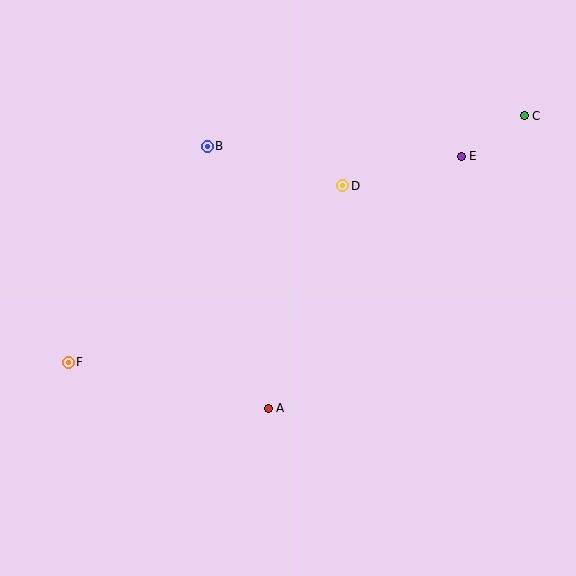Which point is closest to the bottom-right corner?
Point A is closest to the bottom-right corner.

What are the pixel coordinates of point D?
Point D is at (343, 186).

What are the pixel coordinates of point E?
Point E is at (461, 156).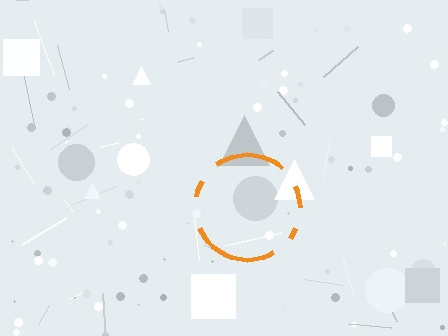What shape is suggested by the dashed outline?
The dashed outline suggests a circle.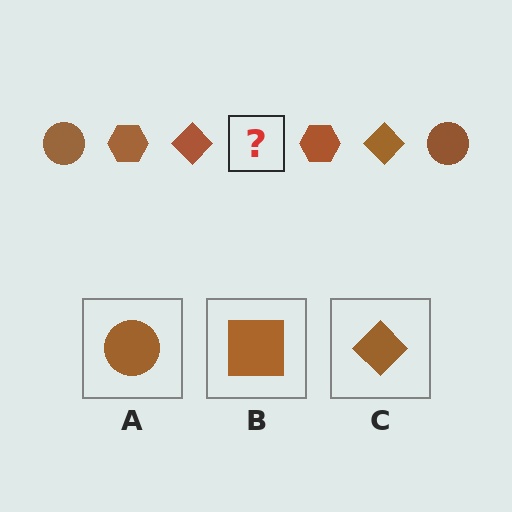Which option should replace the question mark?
Option A.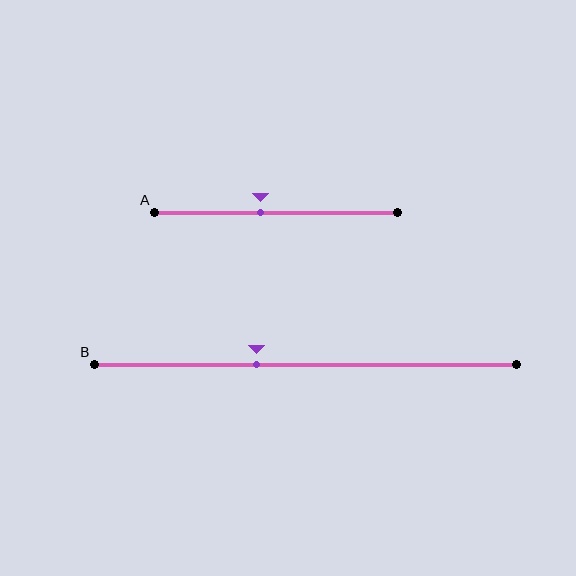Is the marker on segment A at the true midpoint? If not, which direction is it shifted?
No, the marker on segment A is shifted to the left by about 6% of the segment length.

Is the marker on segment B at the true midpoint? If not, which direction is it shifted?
No, the marker on segment B is shifted to the left by about 12% of the segment length.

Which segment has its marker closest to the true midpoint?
Segment A has its marker closest to the true midpoint.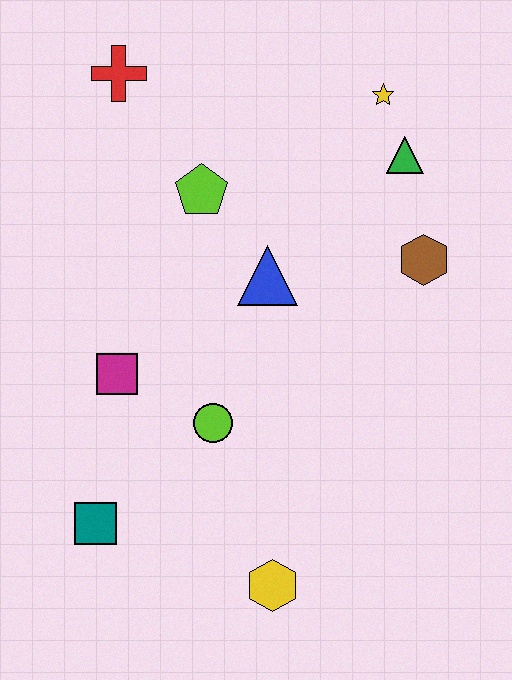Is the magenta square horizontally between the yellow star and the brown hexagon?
No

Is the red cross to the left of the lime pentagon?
Yes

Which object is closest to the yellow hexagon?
The lime circle is closest to the yellow hexagon.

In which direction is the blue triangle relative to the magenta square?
The blue triangle is to the right of the magenta square.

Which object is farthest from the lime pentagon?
The yellow hexagon is farthest from the lime pentagon.